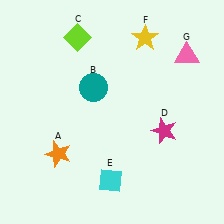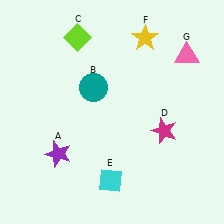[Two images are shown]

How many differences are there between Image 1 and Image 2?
There is 1 difference between the two images.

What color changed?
The star (A) changed from orange in Image 1 to purple in Image 2.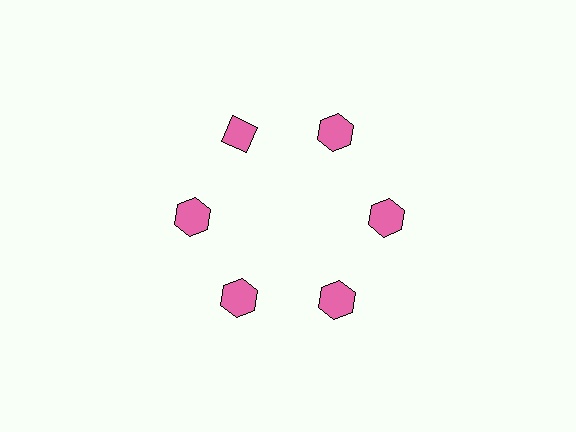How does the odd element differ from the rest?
It has a different shape: diamond instead of hexagon.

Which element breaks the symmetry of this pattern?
The pink diamond at roughly the 11 o'clock position breaks the symmetry. All other shapes are pink hexagons.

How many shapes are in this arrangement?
There are 6 shapes arranged in a ring pattern.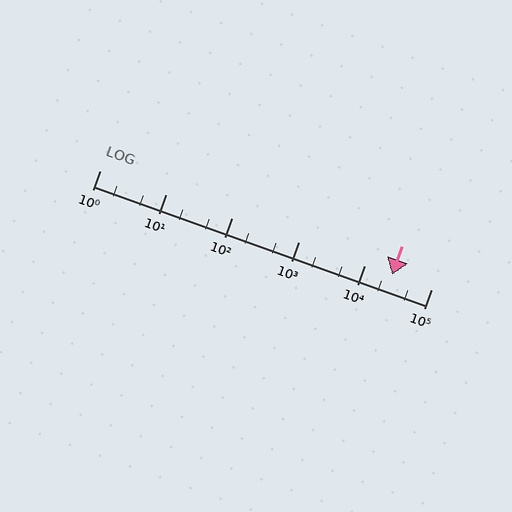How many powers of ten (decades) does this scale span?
The scale spans 5 decades, from 1 to 100000.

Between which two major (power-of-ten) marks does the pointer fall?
The pointer is between 10000 and 100000.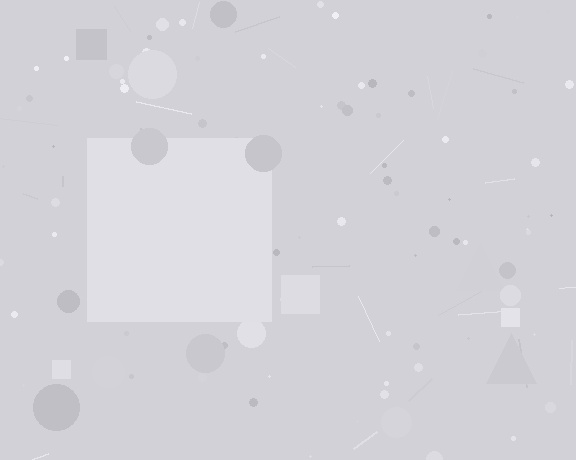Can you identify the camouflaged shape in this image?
The camouflaged shape is a square.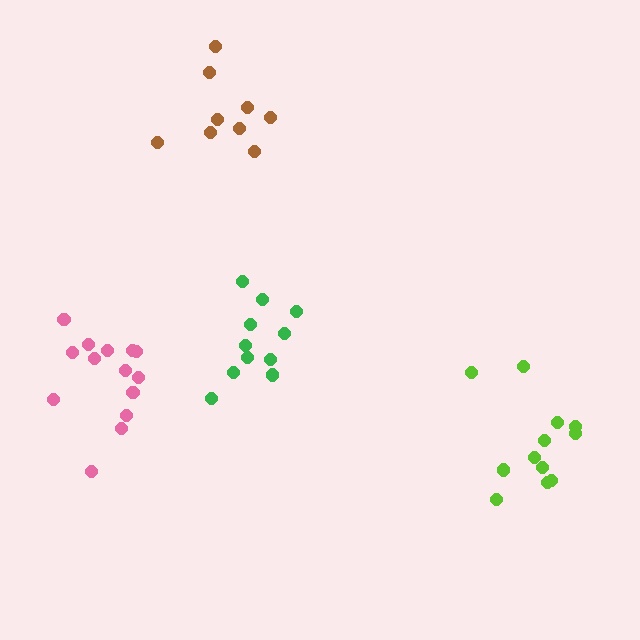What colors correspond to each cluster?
The clusters are colored: green, pink, brown, lime.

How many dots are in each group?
Group 1: 11 dots, Group 2: 14 dots, Group 3: 9 dots, Group 4: 12 dots (46 total).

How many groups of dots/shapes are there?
There are 4 groups.